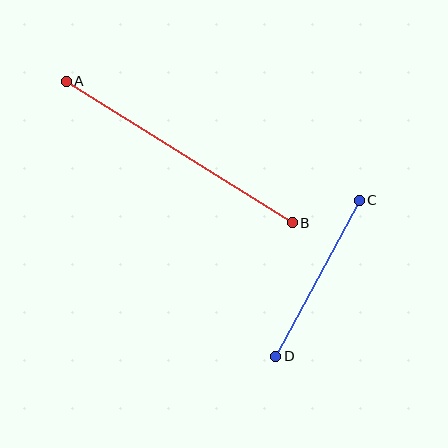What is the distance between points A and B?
The distance is approximately 267 pixels.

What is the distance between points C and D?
The distance is approximately 177 pixels.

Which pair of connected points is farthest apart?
Points A and B are farthest apart.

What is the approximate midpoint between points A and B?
The midpoint is at approximately (179, 152) pixels.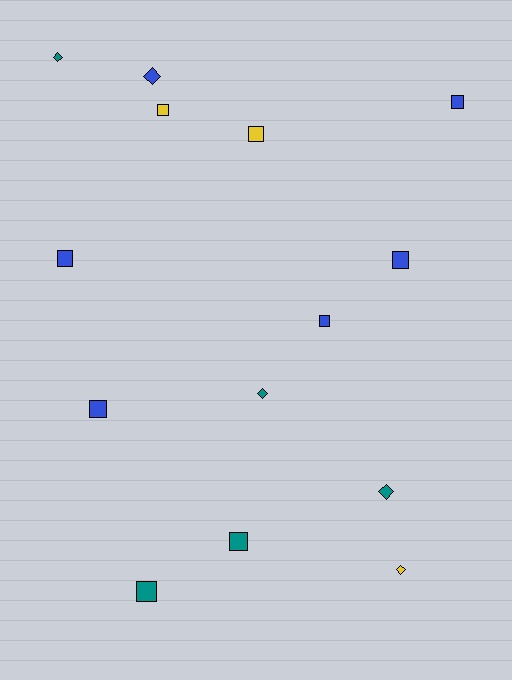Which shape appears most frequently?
Square, with 9 objects.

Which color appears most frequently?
Blue, with 6 objects.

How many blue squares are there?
There are 5 blue squares.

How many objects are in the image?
There are 14 objects.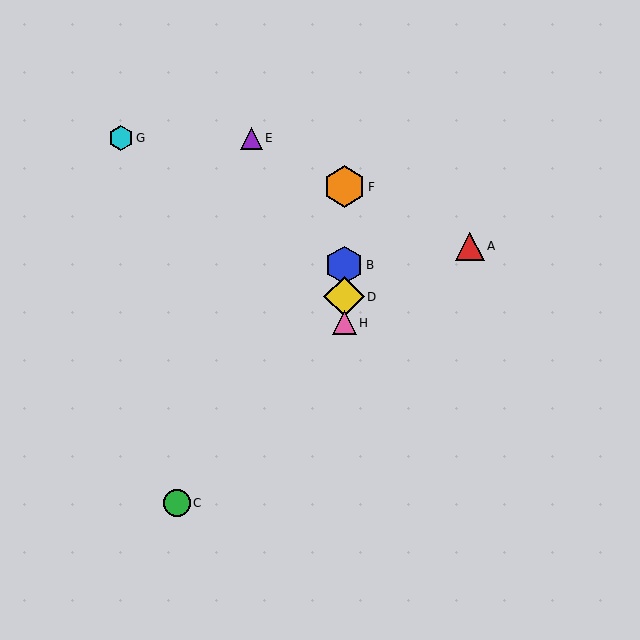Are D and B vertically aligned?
Yes, both are at x≈344.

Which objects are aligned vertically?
Objects B, D, F, H are aligned vertically.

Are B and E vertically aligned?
No, B is at x≈344 and E is at x≈251.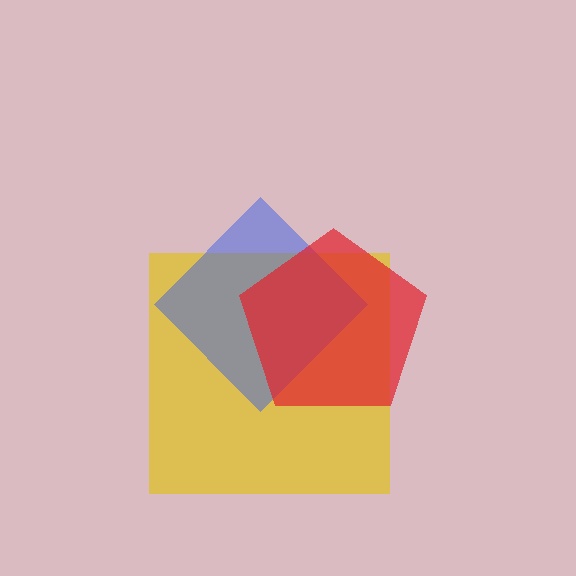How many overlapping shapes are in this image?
There are 3 overlapping shapes in the image.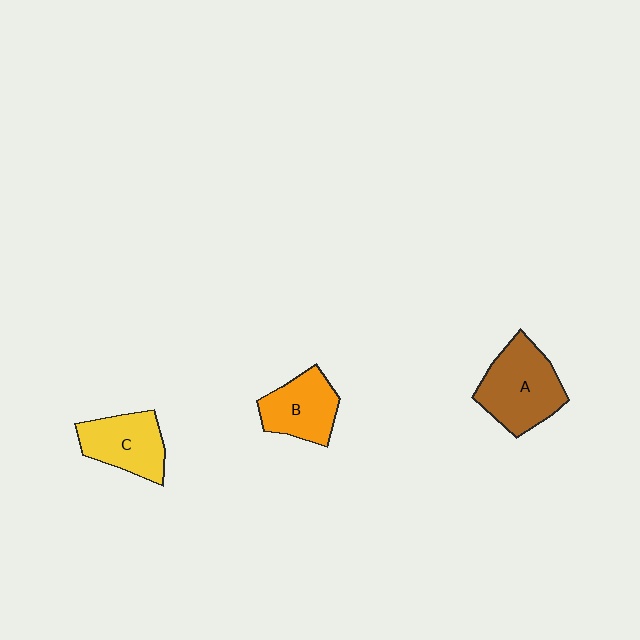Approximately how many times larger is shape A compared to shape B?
Approximately 1.4 times.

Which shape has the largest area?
Shape A (brown).